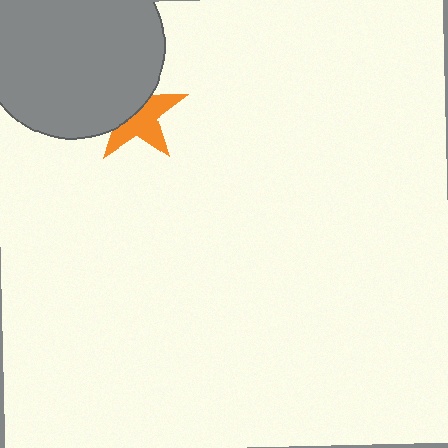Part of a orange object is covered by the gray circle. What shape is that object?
It is a star.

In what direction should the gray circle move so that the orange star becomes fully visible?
The gray circle should move toward the upper-left. That is the shortest direction to clear the overlap and leave the orange star fully visible.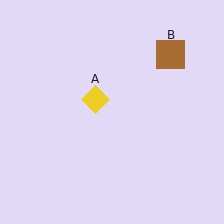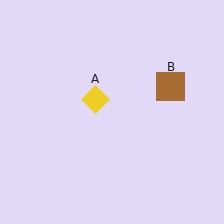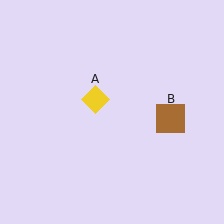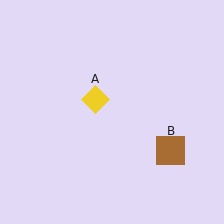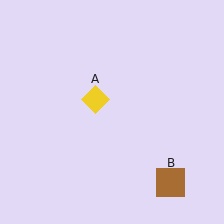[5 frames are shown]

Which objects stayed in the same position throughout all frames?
Yellow diamond (object A) remained stationary.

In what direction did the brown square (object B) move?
The brown square (object B) moved down.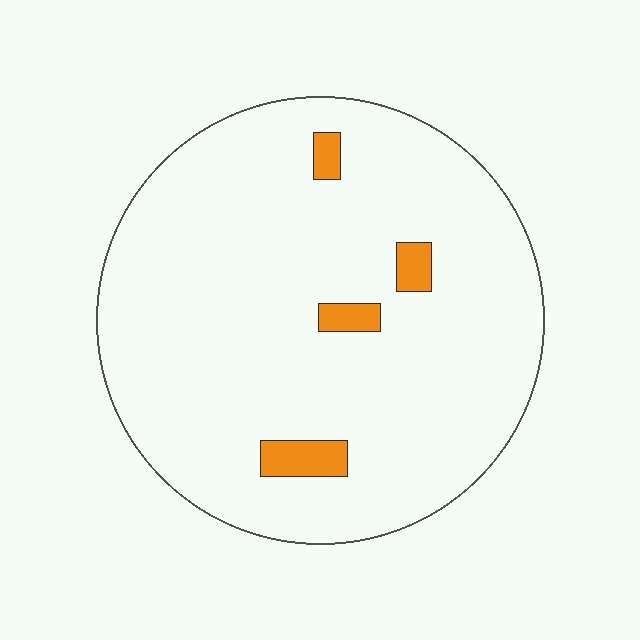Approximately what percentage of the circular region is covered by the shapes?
Approximately 5%.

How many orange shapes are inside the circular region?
4.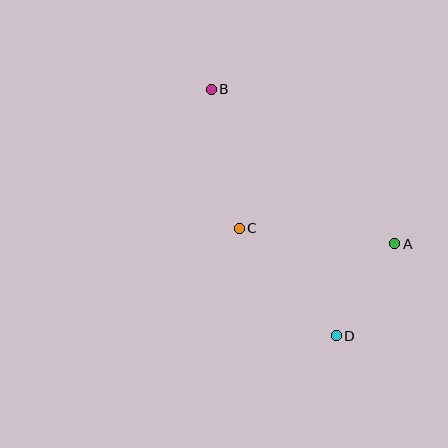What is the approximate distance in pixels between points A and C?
The distance between A and C is approximately 156 pixels.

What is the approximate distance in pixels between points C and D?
The distance between C and D is approximately 145 pixels.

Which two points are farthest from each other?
Points B and D are farthest from each other.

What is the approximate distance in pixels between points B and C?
The distance between B and C is approximately 142 pixels.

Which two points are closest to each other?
Points A and D are closest to each other.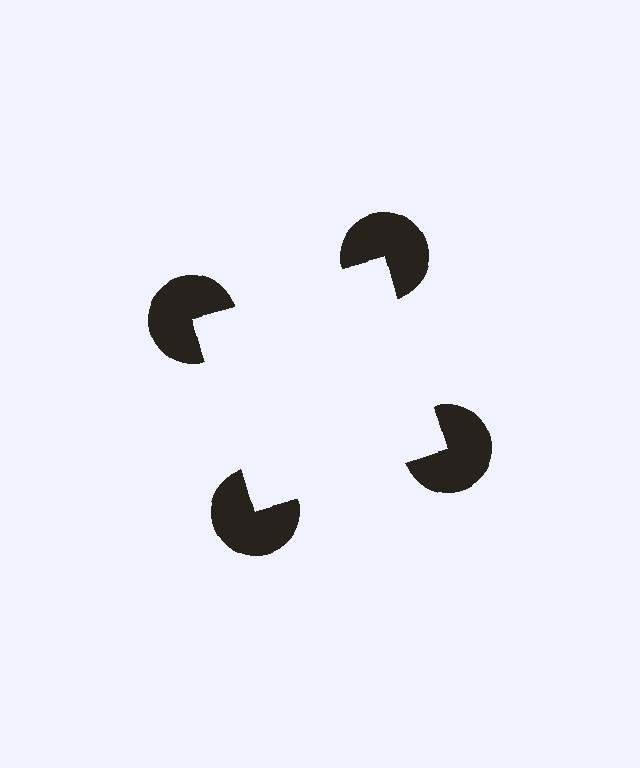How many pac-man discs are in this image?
There are 4 — one at each vertex of the illusory square.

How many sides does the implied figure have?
4 sides.